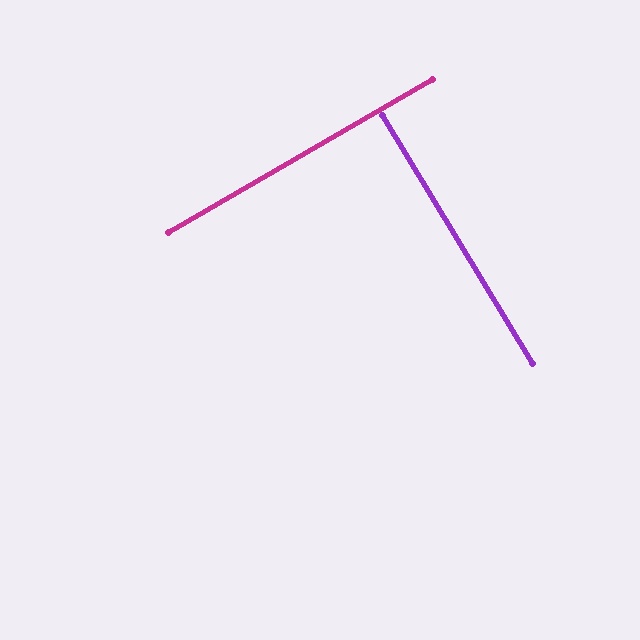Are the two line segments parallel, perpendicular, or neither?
Perpendicular — they meet at approximately 89°.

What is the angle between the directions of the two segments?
Approximately 89 degrees.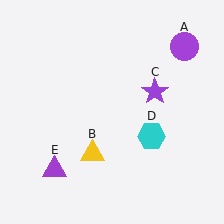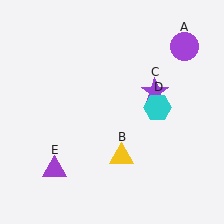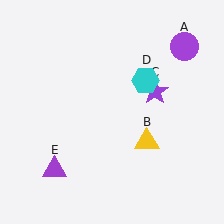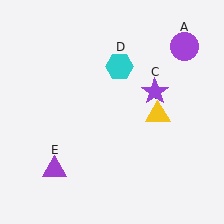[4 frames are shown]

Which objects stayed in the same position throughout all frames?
Purple circle (object A) and purple star (object C) and purple triangle (object E) remained stationary.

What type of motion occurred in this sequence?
The yellow triangle (object B), cyan hexagon (object D) rotated counterclockwise around the center of the scene.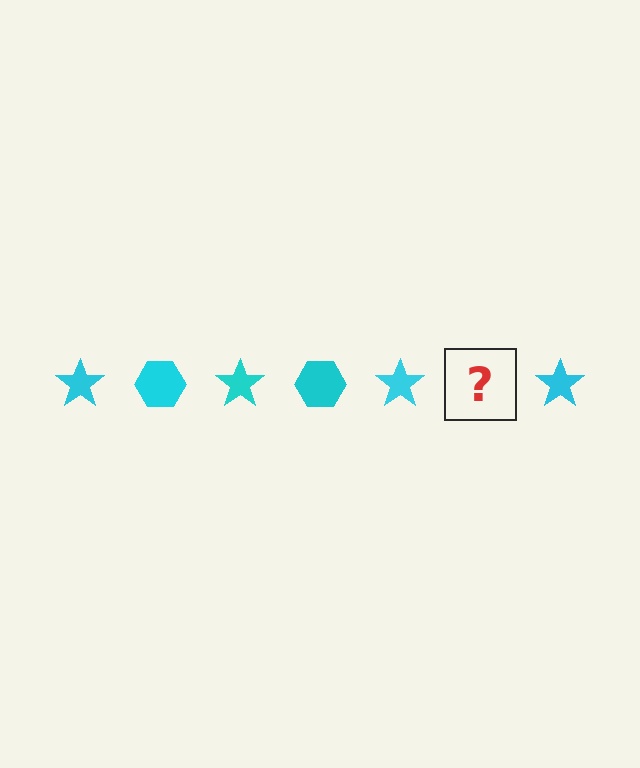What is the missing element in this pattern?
The missing element is a cyan hexagon.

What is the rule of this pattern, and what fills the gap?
The rule is that the pattern cycles through star, hexagon shapes in cyan. The gap should be filled with a cyan hexagon.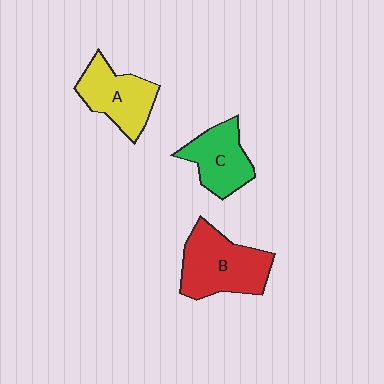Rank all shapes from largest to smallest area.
From largest to smallest: B (red), A (yellow), C (green).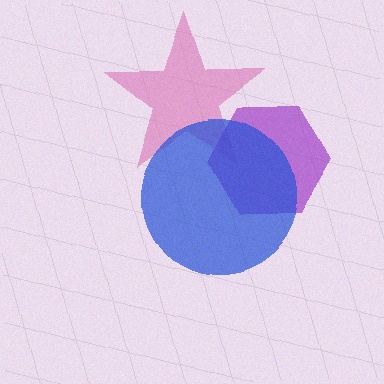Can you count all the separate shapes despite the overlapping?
Yes, there are 3 separate shapes.